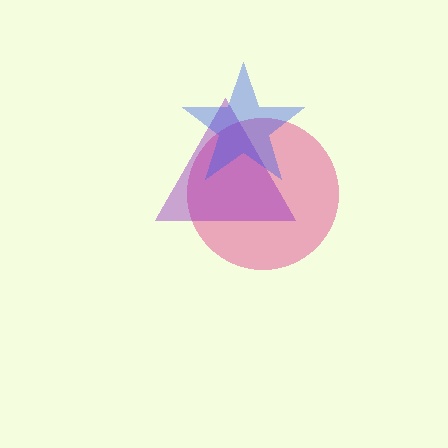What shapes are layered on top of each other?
The layered shapes are: a pink circle, a purple triangle, a blue star.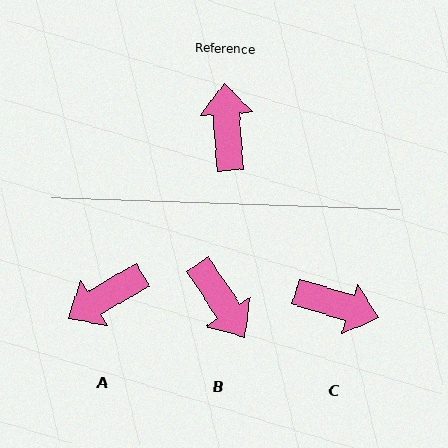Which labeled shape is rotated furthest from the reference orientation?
B, about 152 degrees away.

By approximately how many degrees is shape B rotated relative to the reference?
Approximately 152 degrees clockwise.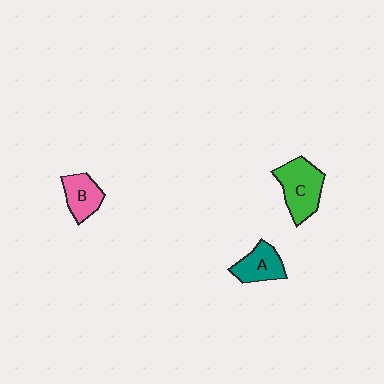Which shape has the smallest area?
Shape B (pink).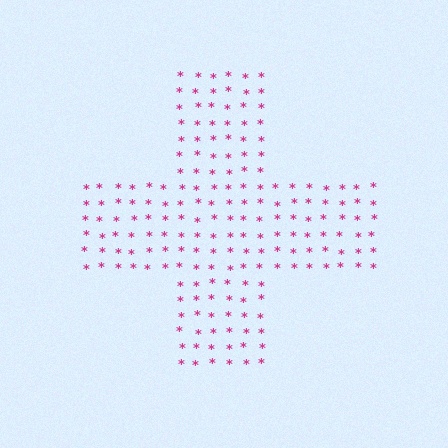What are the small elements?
The small elements are asterisks.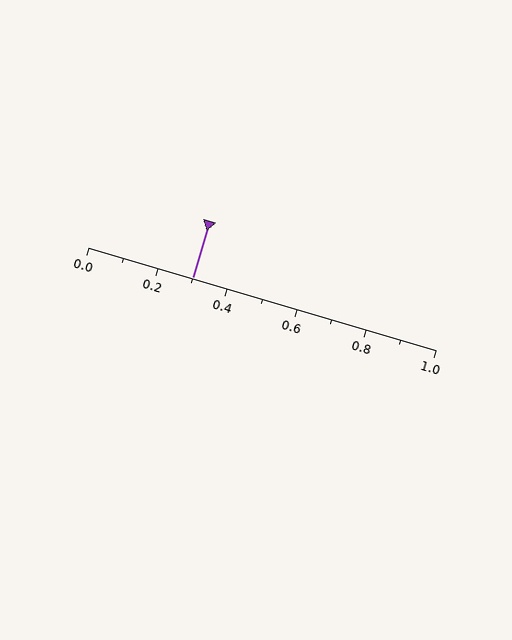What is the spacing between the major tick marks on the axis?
The major ticks are spaced 0.2 apart.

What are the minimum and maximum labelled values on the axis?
The axis runs from 0.0 to 1.0.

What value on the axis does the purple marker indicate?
The marker indicates approximately 0.3.